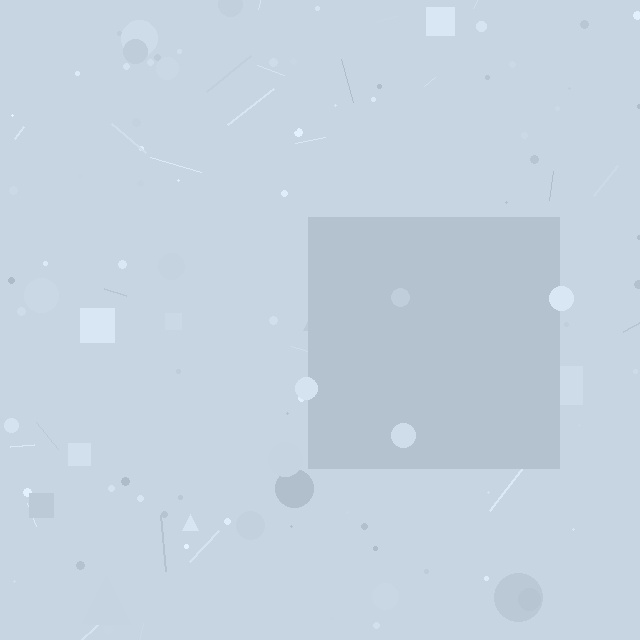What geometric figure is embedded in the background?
A square is embedded in the background.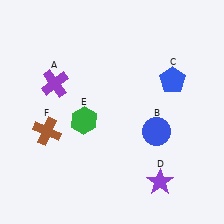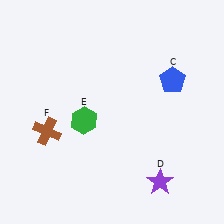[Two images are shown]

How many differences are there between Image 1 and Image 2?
There are 2 differences between the two images.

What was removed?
The purple cross (A), the blue circle (B) were removed in Image 2.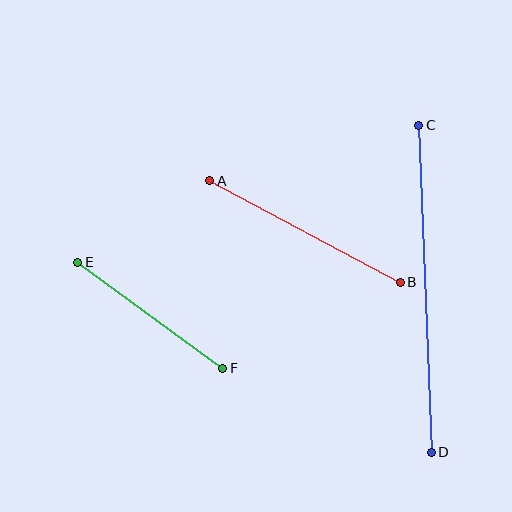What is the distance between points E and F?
The distance is approximately 180 pixels.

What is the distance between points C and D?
The distance is approximately 327 pixels.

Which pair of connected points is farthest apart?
Points C and D are farthest apart.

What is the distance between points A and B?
The distance is approximately 216 pixels.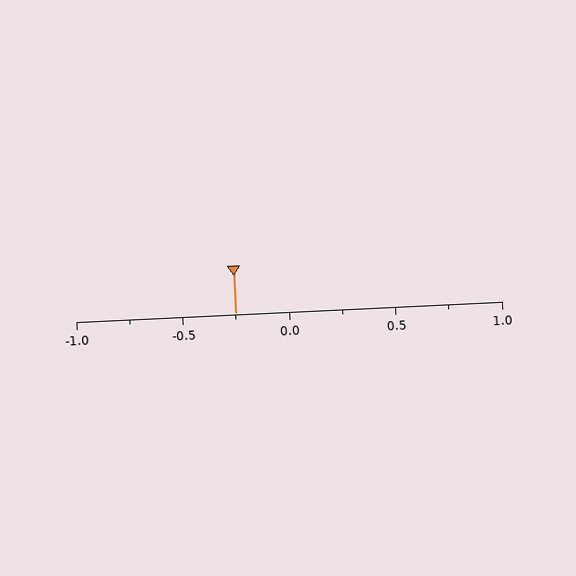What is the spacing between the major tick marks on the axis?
The major ticks are spaced 0.5 apart.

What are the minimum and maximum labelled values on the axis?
The axis runs from -1.0 to 1.0.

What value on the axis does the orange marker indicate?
The marker indicates approximately -0.25.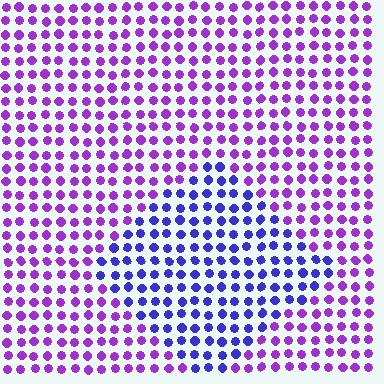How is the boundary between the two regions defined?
The boundary is defined purely by a slight shift in hue (about 39 degrees). Spacing, size, and orientation are identical on both sides.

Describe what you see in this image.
The image is filled with small purple elements in a uniform arrangement. A diamond-shaped region is visible where the elements are tinted to a slightly different hue, forming a subtle color boundary.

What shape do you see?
I see a diamond.